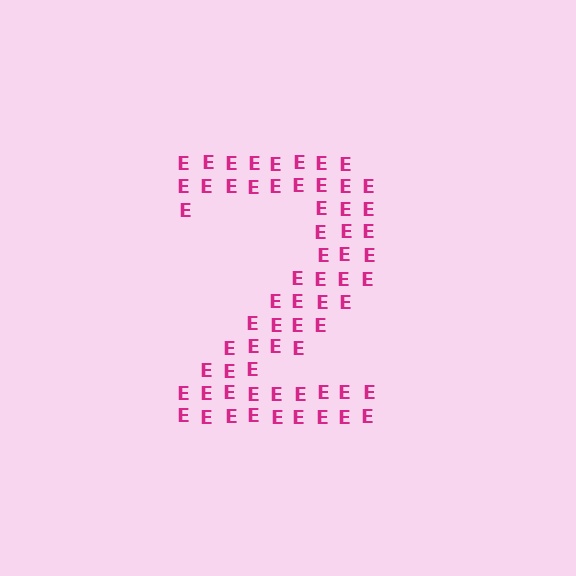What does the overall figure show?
The overall figure shows the digit 2.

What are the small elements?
The small elements are letter E's.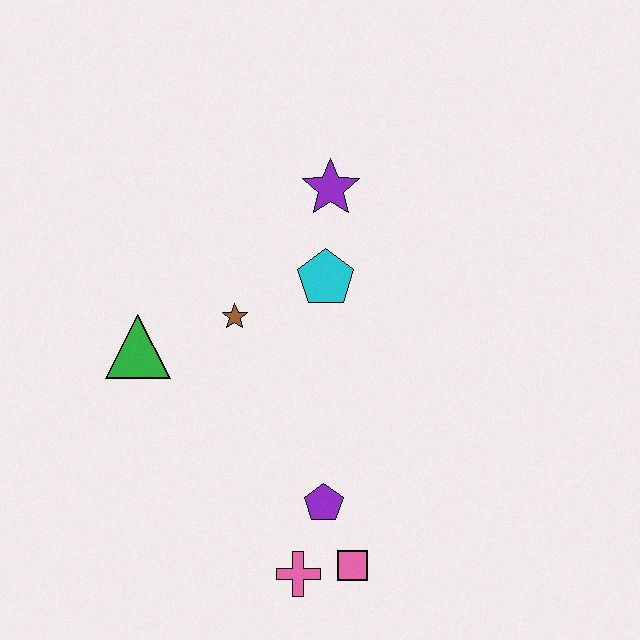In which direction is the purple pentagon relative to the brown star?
The purple pentagon is below the brown star.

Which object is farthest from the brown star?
The pink square is farthest from the brown star.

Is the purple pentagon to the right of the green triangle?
Yes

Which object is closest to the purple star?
The cyan pentagon is closest to the purple star.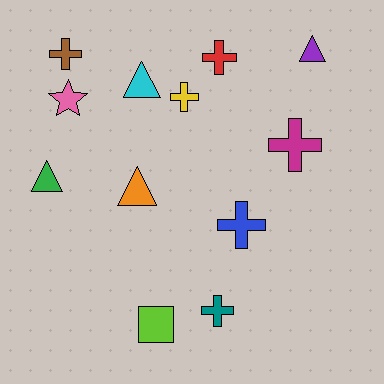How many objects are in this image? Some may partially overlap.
There are 12 objects.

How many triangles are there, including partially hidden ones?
There are 4 triangles.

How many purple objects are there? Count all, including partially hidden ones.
There is 1 purple object.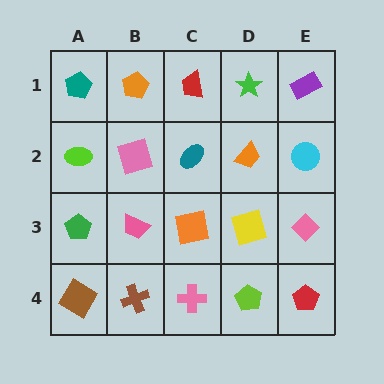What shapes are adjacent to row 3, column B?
A pink square (row 2, column B), a brown cross (row 4, column B), a green pentagon (row 3, column A), an orange square (row 3, column C).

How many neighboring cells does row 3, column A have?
3.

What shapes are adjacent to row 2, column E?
A purple rectangle (row 1, column E), a pink diamond (row 3, column E), an orange trapezoid (row 2, column D).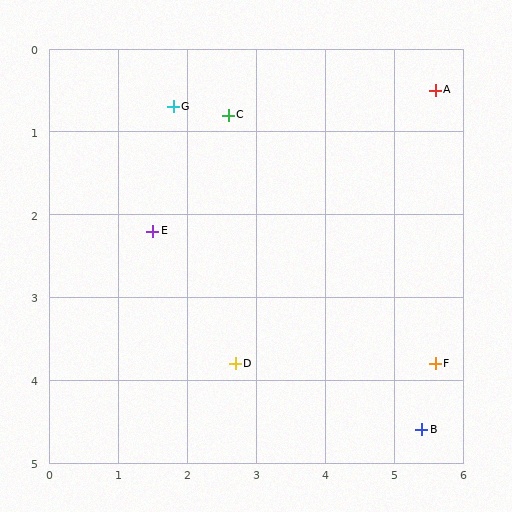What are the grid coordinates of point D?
Point D is at approximately (2.7, 3.8).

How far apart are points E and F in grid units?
Points E and F are about 4.4 grid units apart.